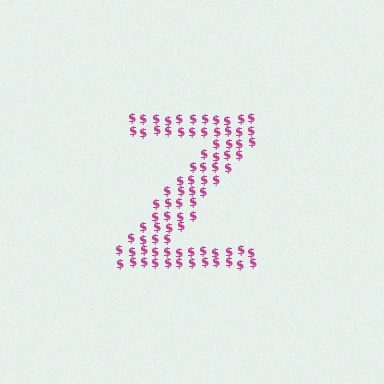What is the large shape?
The large shape is the letter Z.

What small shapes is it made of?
It is made of small dollar signs.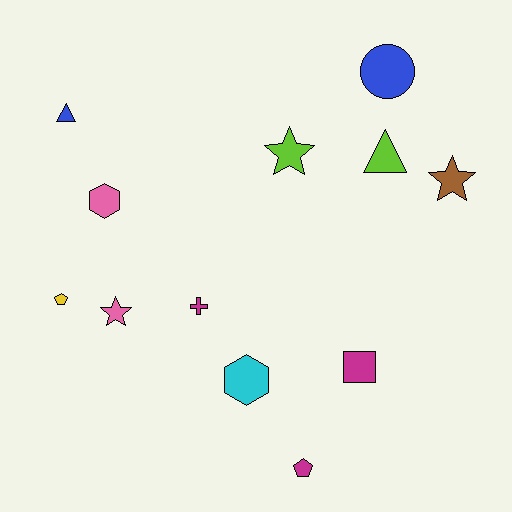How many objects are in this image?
There are 12 objects.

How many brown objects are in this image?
There is 1 brown object.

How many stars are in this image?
There are 3 stars.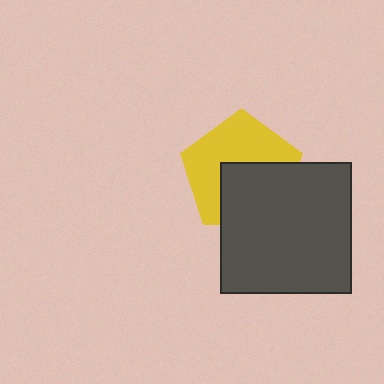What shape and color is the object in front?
The object in front is a dark gray square.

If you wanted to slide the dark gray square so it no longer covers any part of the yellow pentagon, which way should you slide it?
Slide it down — that is the most direct way to separate the two shapes.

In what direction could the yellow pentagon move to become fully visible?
The yellow pentagon could move up. That would shift it out from behind the dark gray square entirely.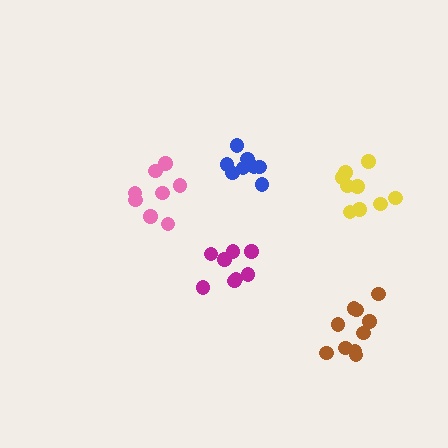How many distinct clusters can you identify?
There are 5 distinct clusters.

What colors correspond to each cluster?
The clusters are colored: blue, yellow, pink, magenta, brown.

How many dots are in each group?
Group 1: 8 dots, Group 2: 9 dots, Group 3: 8 dots, Group 4: 8 dots, Group 5: 10 dots (43 total).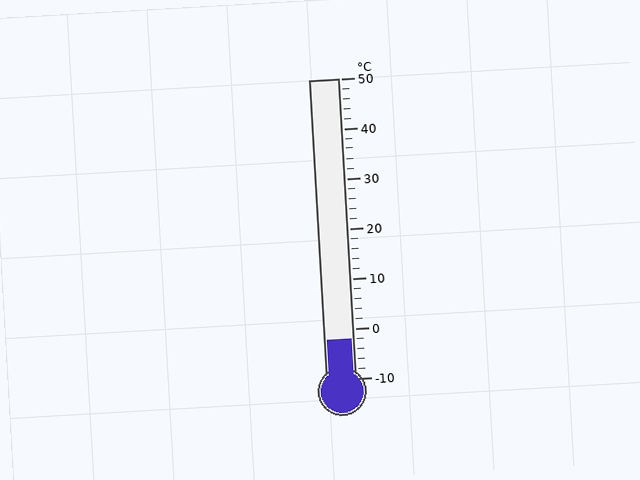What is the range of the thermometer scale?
The thermometer scale ranges from -10°C to 50°C.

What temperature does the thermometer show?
The thermometer shows approximately -2°C.